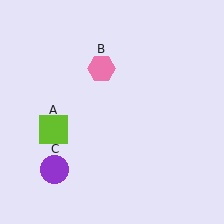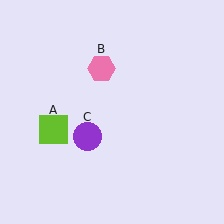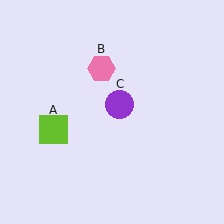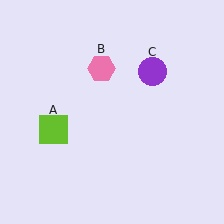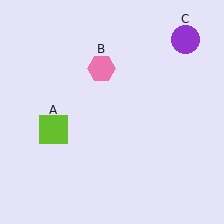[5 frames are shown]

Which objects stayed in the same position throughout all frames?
Lime square (object A) and pink hexagon (object B) remained stationary.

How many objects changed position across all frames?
1 object changed position: purple circle (object C).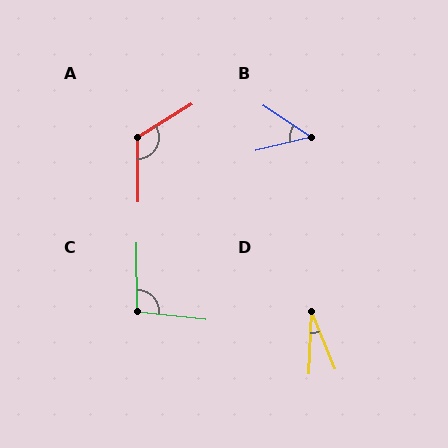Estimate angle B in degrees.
Approximately 48 degrees.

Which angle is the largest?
A, at approximately 121 degrees.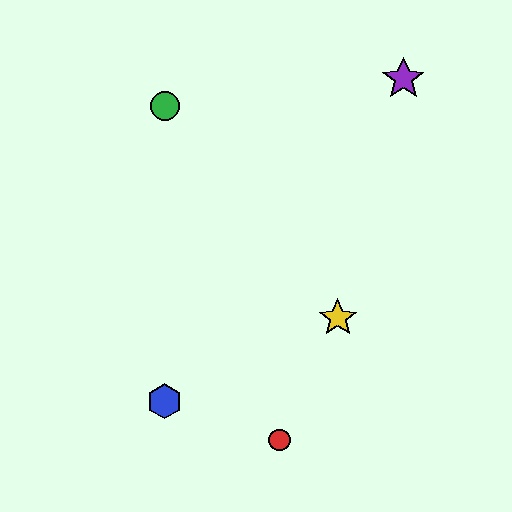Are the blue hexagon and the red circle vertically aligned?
No, the blue hexagon is at x≈165 and the red circle is at x≈280.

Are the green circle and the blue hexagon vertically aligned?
Yes, both are at x≈165.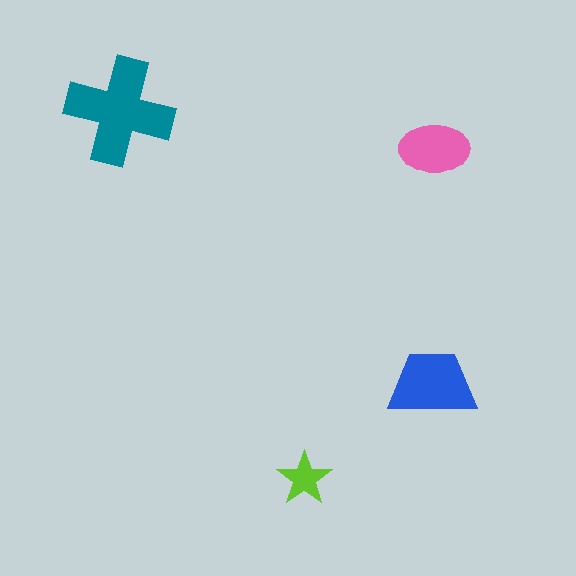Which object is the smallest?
The lime star.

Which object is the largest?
The teal cross.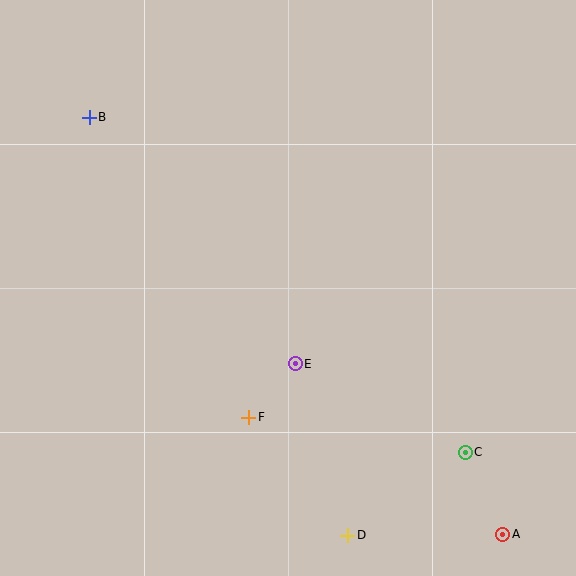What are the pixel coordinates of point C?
Point C is at (465, 452).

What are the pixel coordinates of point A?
Point A is at (503, 534).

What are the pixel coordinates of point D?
Point D is at (348, 535).